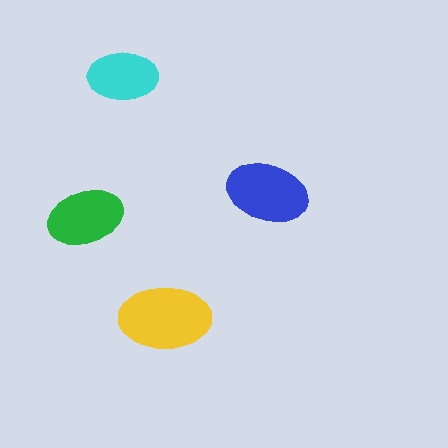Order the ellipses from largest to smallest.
the yellow one, the blue one, the green one, the cyan one.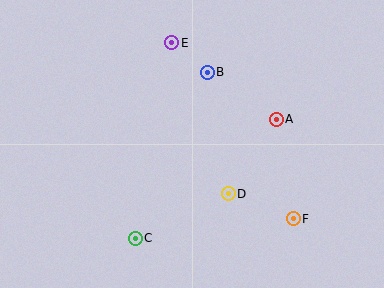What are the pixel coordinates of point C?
Point C is at (135, 238).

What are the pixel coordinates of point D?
Point D is at (228, 194).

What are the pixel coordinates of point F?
Point F is at (293, 219).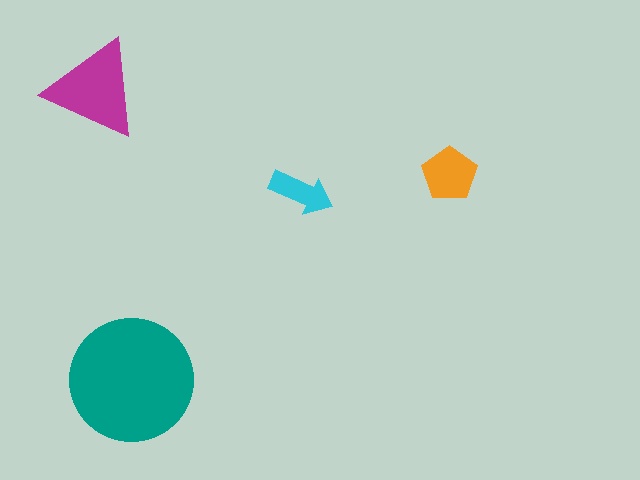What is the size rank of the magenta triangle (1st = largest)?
2nd.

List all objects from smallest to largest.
The cyan arrow, the orange pentagon, the magenta triangle, the teal circle.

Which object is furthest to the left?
The magenta triangle is leftmost.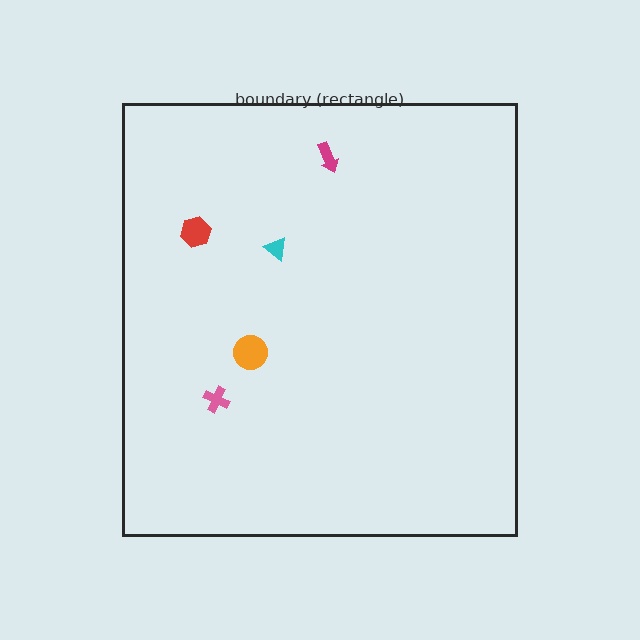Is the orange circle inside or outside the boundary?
Inside.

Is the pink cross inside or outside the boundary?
Inside.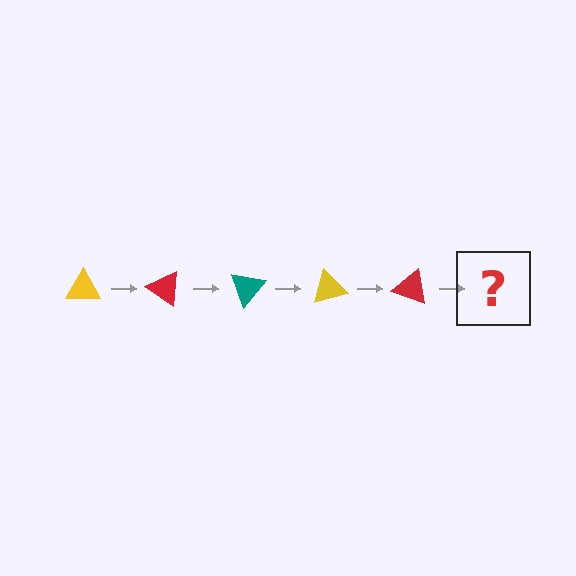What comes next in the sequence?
The next element should be a teal triangle, rotated 175 degrees from the start.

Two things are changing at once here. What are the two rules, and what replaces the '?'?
The two rules are that it rotates 35 degrees each step and the color cycles through yellow, red, and teal. The '?' should be a teal triangle, rotated 175 degrees from the start.